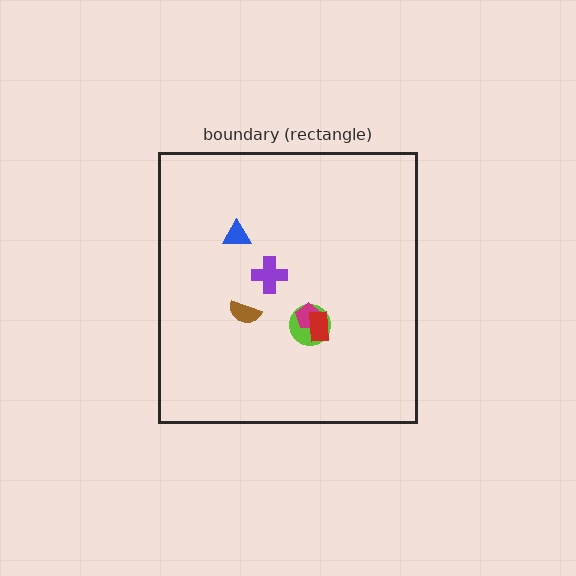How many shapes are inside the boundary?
6 inside, 0 outside.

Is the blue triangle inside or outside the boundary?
Inside.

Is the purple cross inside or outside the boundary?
Inside.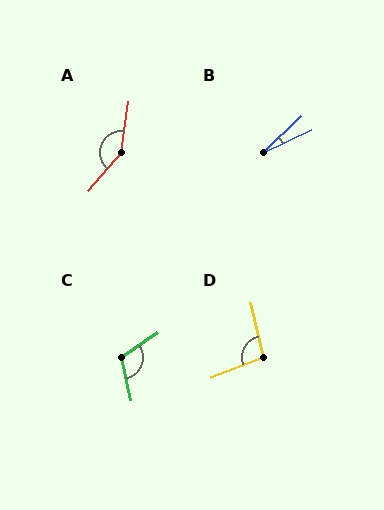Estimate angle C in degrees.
Approximately 112 degrees.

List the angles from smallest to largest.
B (19°), D (99°), C (112°), A (147°).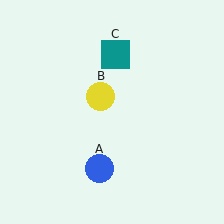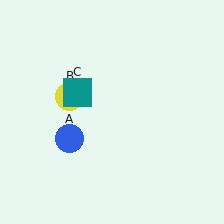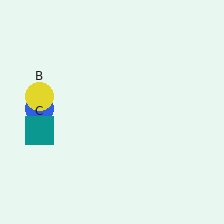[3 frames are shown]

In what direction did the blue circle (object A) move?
The blue circle (object A) moved up and to the left.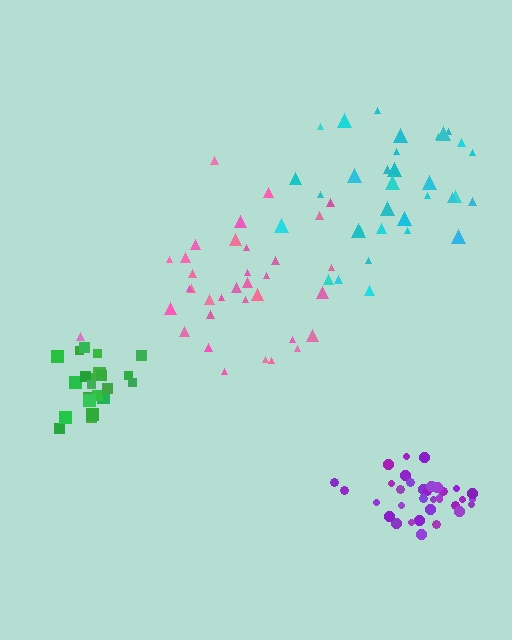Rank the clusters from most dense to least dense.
purple, green, pink, cyan.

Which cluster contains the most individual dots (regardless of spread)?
Purple (35).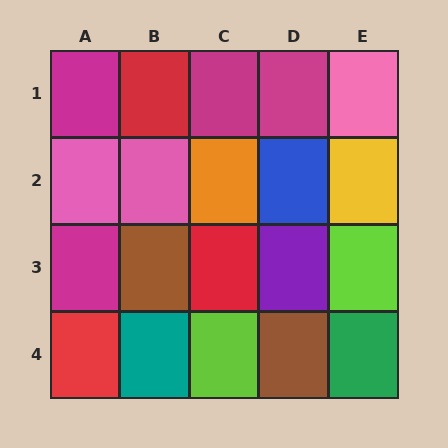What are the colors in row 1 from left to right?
Magenta, red, magenta, magenta, pink.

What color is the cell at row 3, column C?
Red.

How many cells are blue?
1 cell is blue.